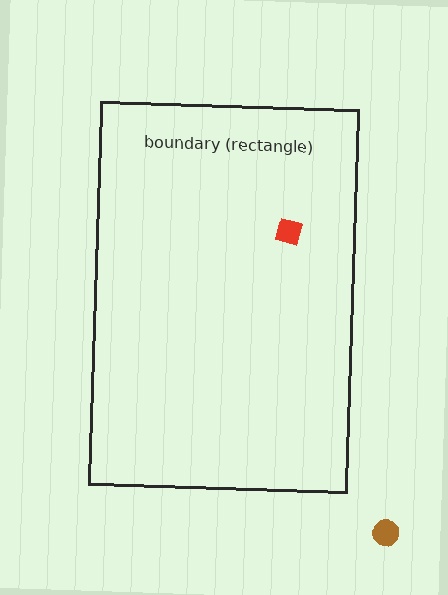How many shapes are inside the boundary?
1 inside, 1 outside.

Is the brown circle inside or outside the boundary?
Outside.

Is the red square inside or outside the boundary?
Inside.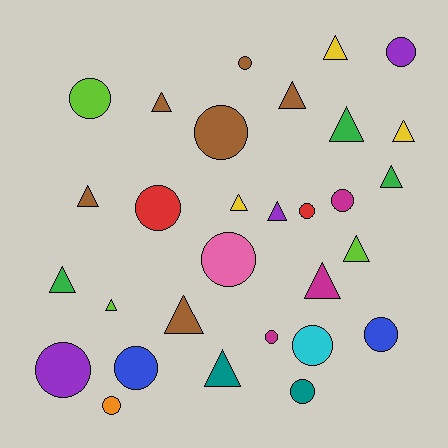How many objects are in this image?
There are 30 objects.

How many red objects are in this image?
There are 2 red objects.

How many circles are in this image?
There are 15 circles.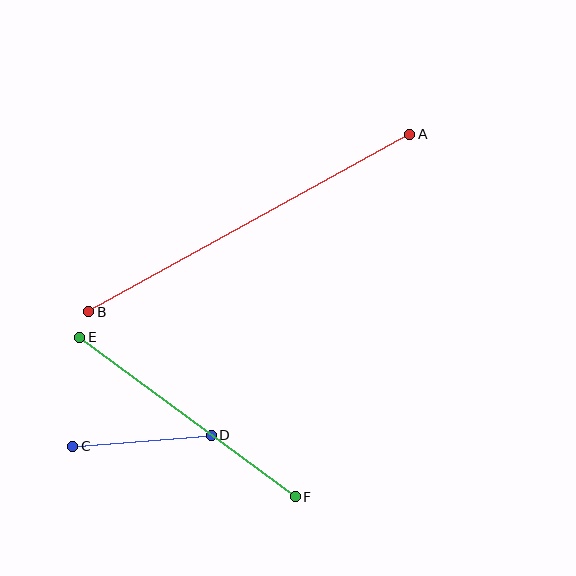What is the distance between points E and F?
The distance is approximately 268 pixels.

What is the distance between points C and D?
The distance is approximately 139 pixels.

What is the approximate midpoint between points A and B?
The midpoint is at approximately (249, 223) pixels.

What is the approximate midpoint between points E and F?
The midpoint is at approximately (187, 417) pixels.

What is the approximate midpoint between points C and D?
The midpoint is at approximately (142, 441) pixels.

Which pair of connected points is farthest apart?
Points A and B are farthest apart.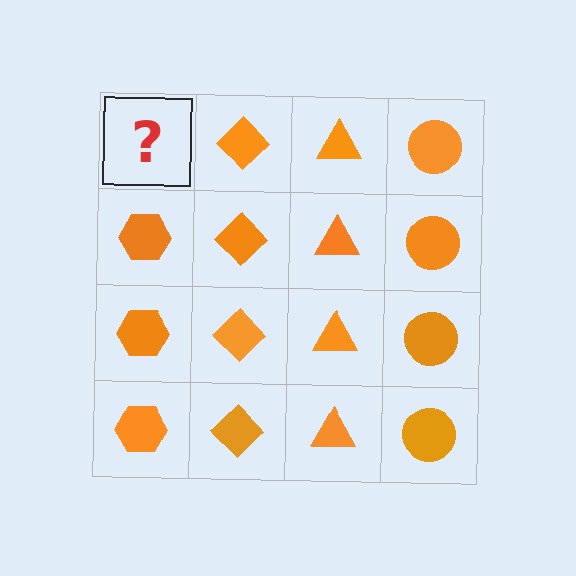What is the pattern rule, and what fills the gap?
The rule is that each column has a consistent shape. The gap should be filled with an orange hexagon.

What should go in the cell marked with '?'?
The missing cell should contain an orange hexagon.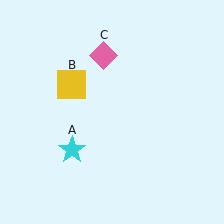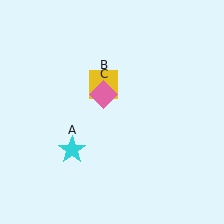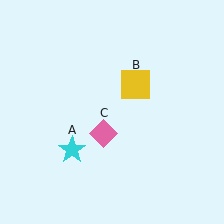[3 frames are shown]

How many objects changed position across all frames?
2 objects changed position: yellow square (object B), pink diamond (object C).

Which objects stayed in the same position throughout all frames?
Cyan star (object A) remained stationary.